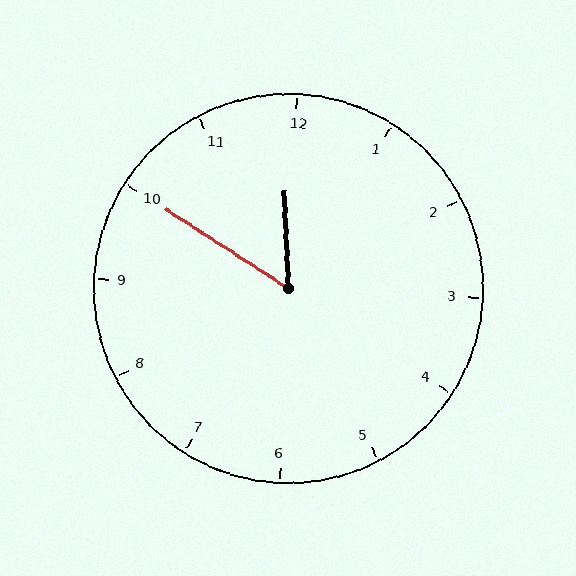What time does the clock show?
11:50.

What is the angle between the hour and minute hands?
Approximately 55 degrees.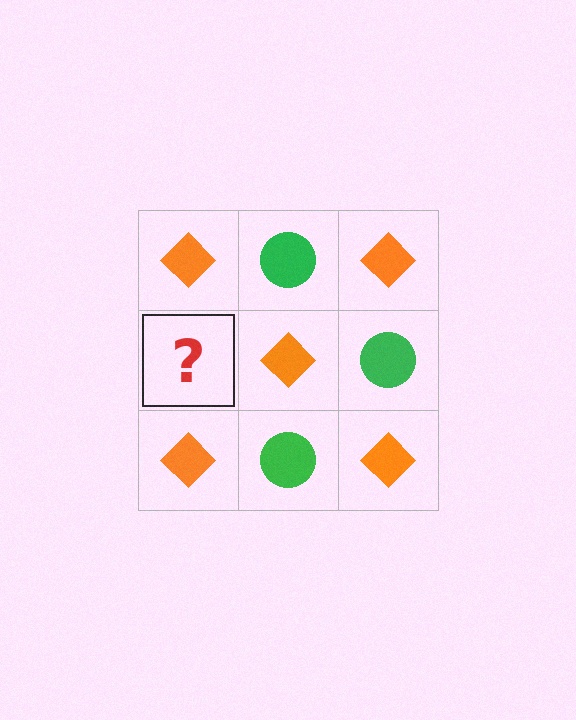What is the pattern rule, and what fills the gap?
The rule is that it alternates orange diamond and green circle in a checkerboard pattern. The gap should be filled with a green circle.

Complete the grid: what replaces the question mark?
The question mark should be replaced with a green circle.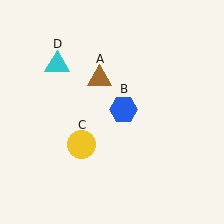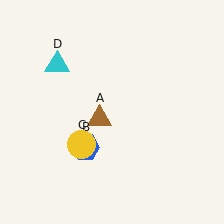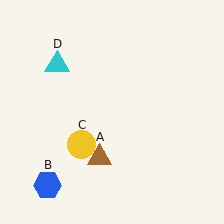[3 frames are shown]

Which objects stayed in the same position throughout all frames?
Yellow circle (object C) and cyan triangle (object D) remained stationary.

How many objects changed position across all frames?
2 objects changed position: brown triangle (object A), blue hexagon (object B).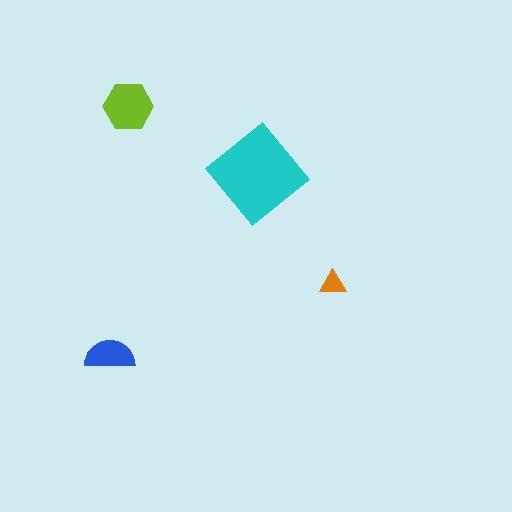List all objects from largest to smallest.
The cyan diamond, the lime hexagon, the blue semicircle, the orange triangle.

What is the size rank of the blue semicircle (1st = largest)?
3rd.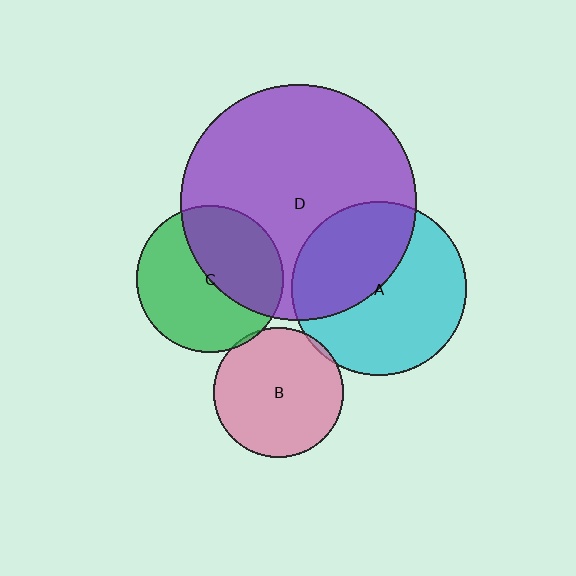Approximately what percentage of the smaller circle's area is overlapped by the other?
Approximately 5%.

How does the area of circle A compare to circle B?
Approximately 1.8 times.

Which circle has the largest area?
Circle D (purple).